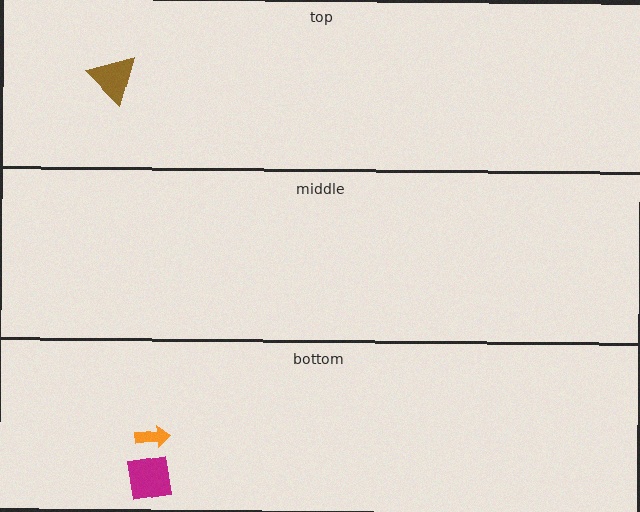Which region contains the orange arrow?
The bottom region.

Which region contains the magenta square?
The bottom region.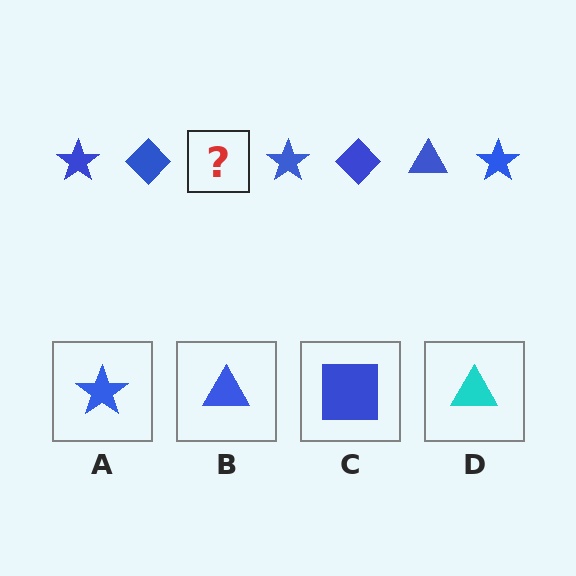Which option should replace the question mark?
Option B.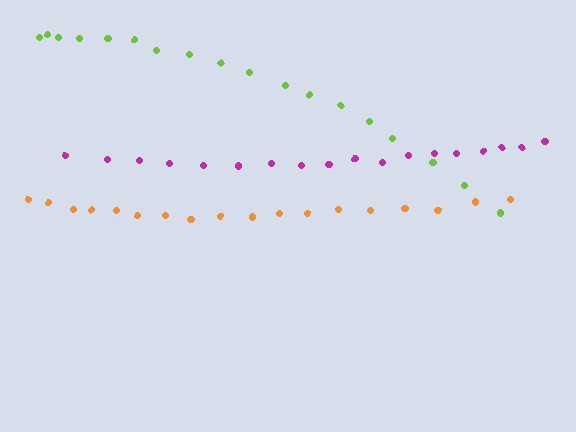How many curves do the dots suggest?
There are 3 distinct paths.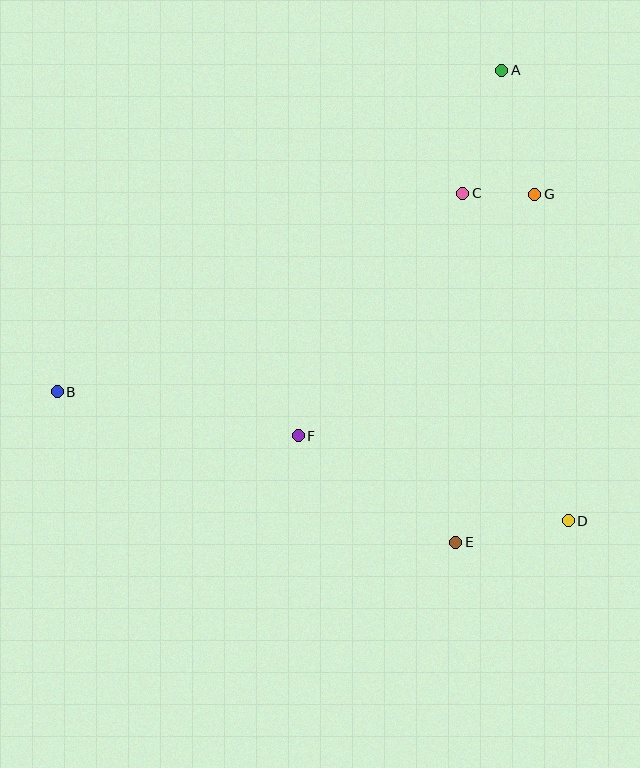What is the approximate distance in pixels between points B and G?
The distance between B and G is approximately 516 pixels.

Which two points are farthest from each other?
Points A and B are farthest from each other.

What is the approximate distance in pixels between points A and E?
The distance between A and E is approximately 474 pixels.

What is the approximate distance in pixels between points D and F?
The distance between D and F is approximately 283 pixels.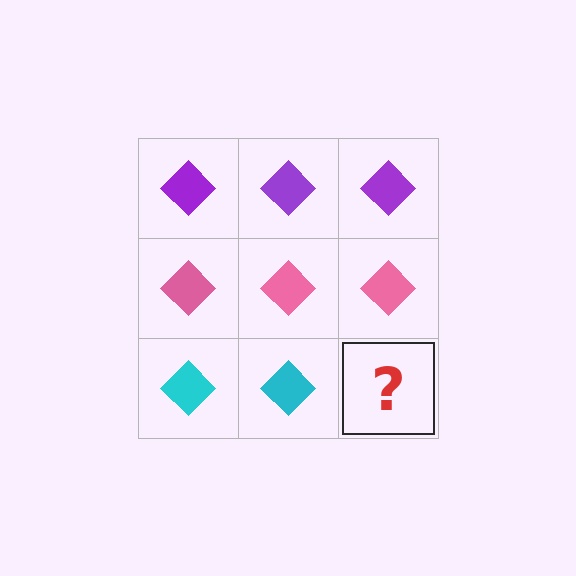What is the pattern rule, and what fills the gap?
The rule is that each row has a consistent color. The gap should be filled with a cyan diamond.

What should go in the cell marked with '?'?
The missing cell should contain a cyan diamond.